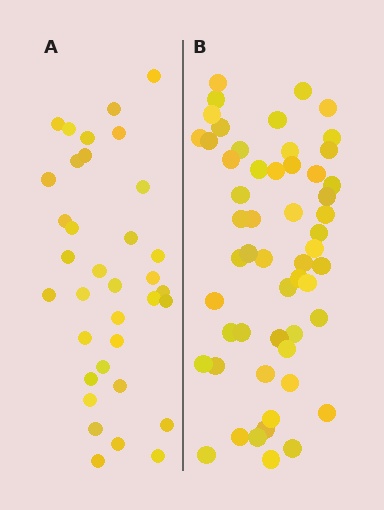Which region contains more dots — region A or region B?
Region B (the right region) has more dots.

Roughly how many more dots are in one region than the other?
Region B has approximately 20 more dots than region A.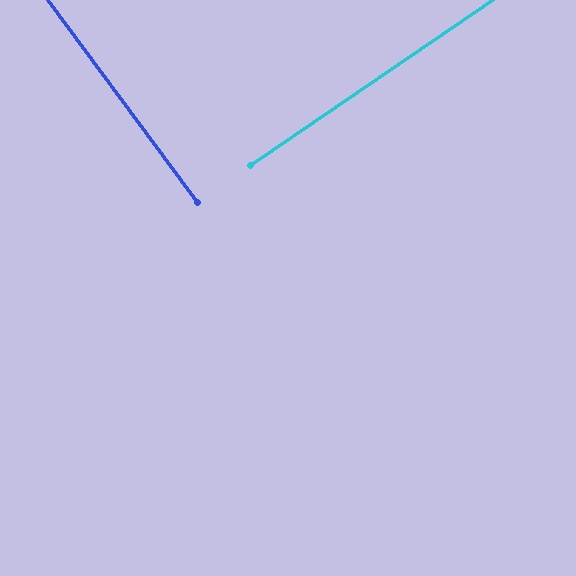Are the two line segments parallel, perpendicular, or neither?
Perpendicular — they meet at approximately 88°.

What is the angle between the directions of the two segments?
Approximately 88 degrees.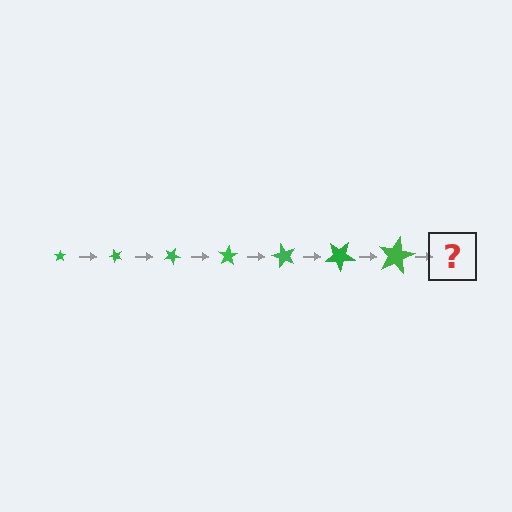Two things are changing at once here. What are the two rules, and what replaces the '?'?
The two rules are that the star grows larger each step and it rotates 50 degrees each step. The '?' should be a star, larger than the previous one and rotated 350 degrees from the start.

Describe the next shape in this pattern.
It should be a star, larger than the previous one and rotated 350 degrees from the start.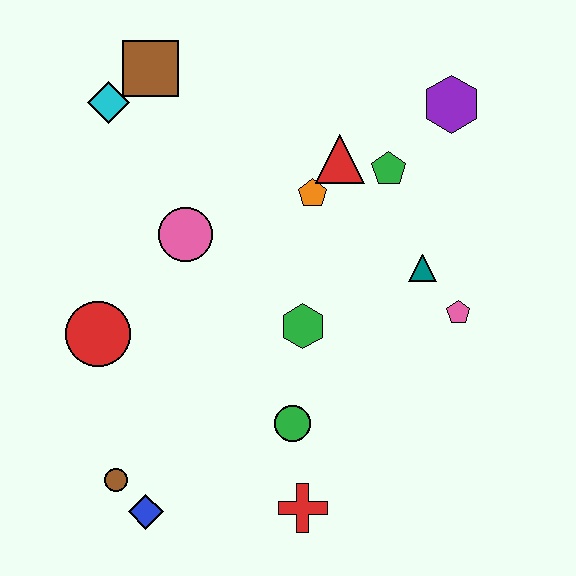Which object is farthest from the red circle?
The purple hexagon is farthest from the red circle.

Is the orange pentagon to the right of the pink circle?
Yes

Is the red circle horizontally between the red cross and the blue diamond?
No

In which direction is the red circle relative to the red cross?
The red circle is to the left of the red cross.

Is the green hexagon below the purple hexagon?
Yes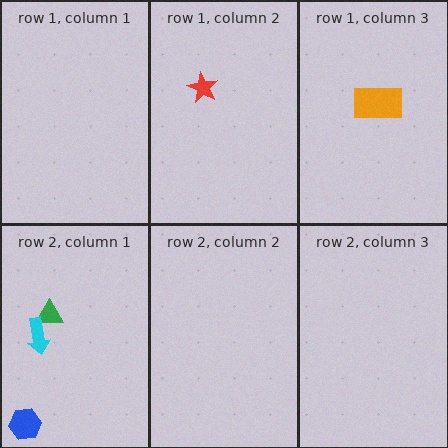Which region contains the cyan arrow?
The row 2, column 1 region.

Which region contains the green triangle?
The row 2, column 1 region.